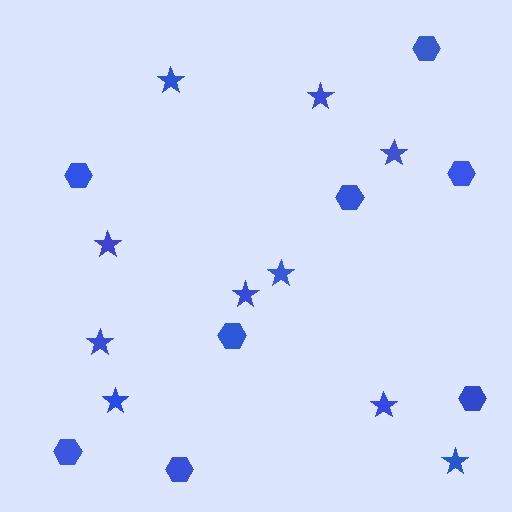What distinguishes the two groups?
There are 2 groups: one group of stars (10) and one group of hexagons (8).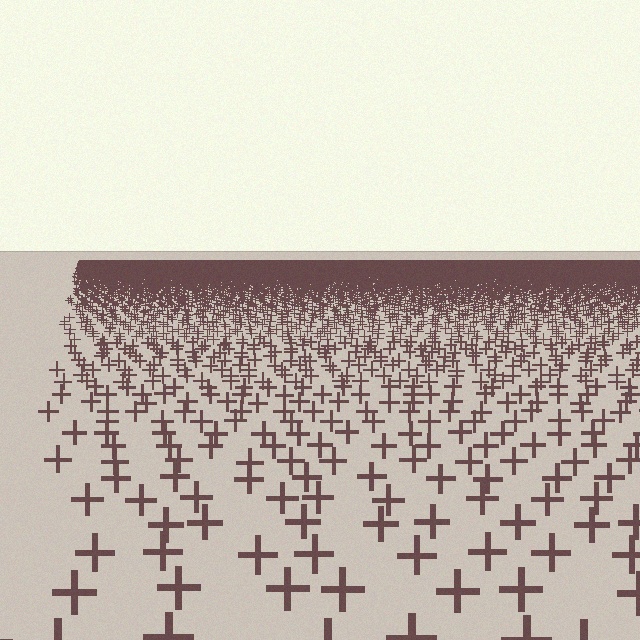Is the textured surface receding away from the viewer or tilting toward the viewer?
The surface is receding away from the viewer. Texture elements get smaller and denser toward the top.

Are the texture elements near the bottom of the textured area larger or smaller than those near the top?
Larger. Near the bottom, elements are closer to the viewer and appear at a bigger on-screen size.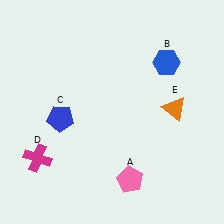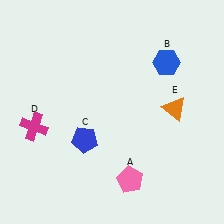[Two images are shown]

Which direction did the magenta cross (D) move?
The magenta cross (D) moved up.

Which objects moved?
The objects that moved are: the blue pentagon (C), the magenta cross (D).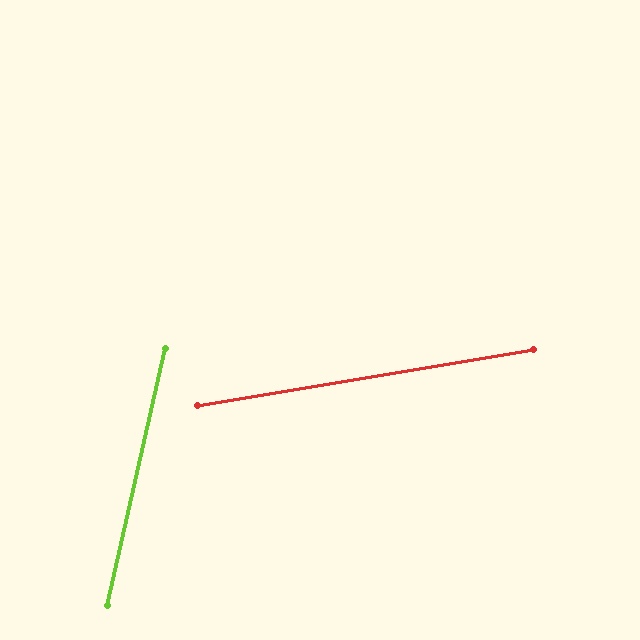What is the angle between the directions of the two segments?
Approximately 68 degrees.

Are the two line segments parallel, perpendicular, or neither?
Neither parallel nor perpendicular — they differ by about 68°.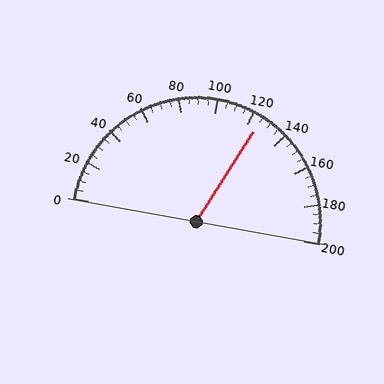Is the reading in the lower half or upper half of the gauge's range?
The reading is in the upper half of the range (0 to 200).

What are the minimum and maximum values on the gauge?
The gauge ranges from 0 to 200.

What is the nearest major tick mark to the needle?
The nearest major tick mark is 120.